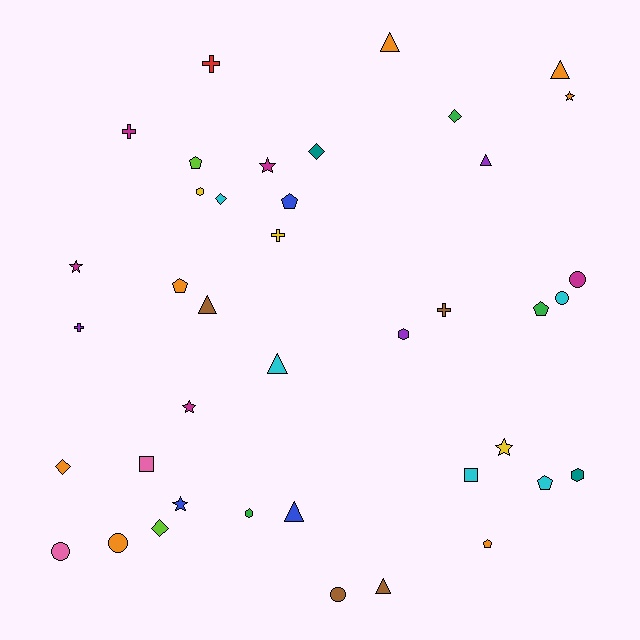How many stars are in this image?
There are 6 stars.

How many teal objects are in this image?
There are 2 teal objects.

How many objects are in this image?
There are 40 objects.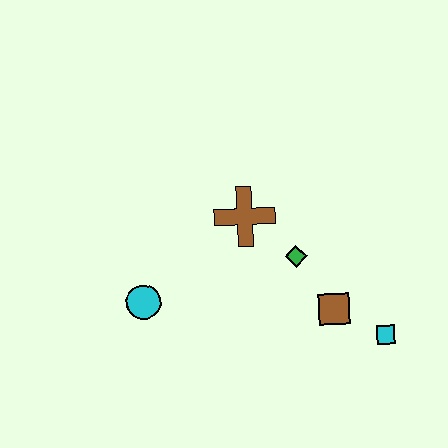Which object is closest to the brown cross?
The green diamond is closest to the brown cross.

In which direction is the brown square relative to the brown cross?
The brown square is below the brown cross.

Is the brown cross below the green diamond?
No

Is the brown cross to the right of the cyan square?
No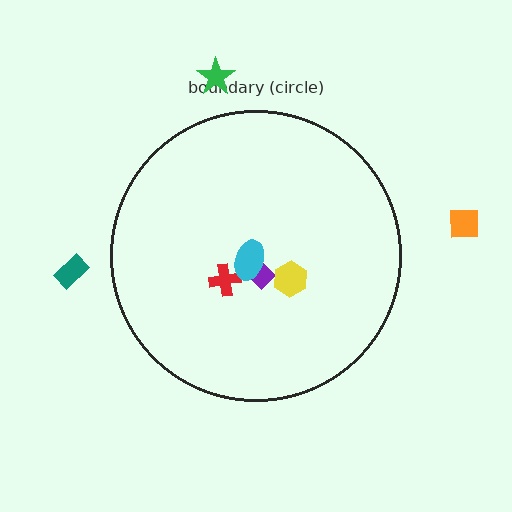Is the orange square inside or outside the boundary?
Outside.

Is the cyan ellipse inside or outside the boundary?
Inside.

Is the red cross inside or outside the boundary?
Inside.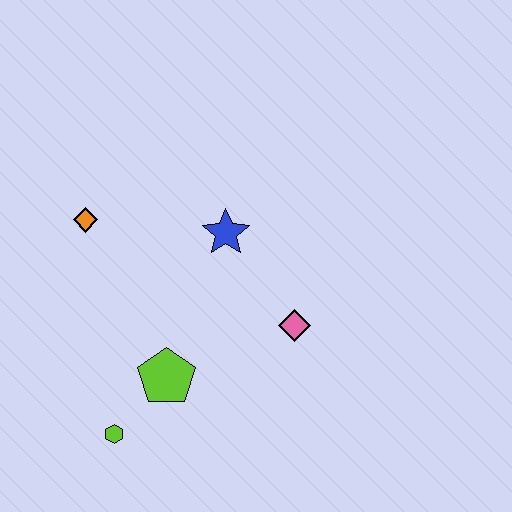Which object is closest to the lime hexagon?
The lime pentagon is closest to the lime hexagon.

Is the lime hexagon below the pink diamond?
Yes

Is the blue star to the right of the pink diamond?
No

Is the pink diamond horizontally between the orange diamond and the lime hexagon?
No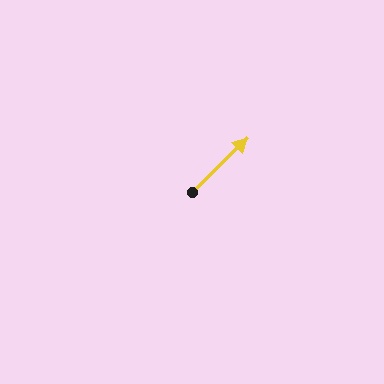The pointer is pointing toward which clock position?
Roughly 2 o'clock.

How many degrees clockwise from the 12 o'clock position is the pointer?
Approximately 46 degrees.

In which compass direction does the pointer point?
Northeast.